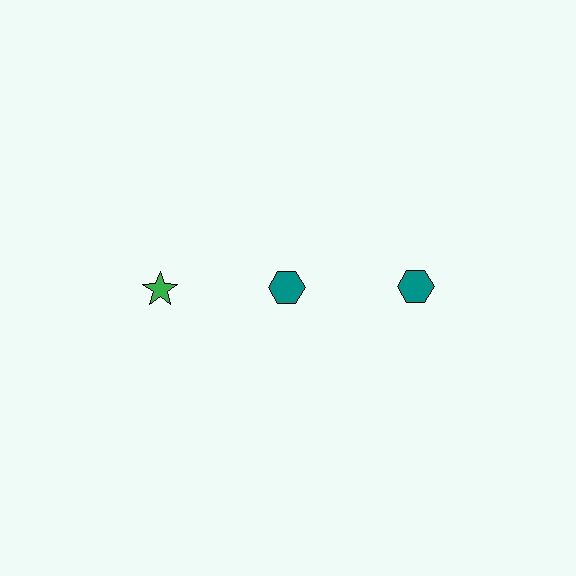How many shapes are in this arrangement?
There are 3 shapes arranged in a grid pattern.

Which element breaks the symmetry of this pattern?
The green star in the top row, leftmost column breaks the symmetry. All other shapes are teal hexagons.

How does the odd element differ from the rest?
It differs in both color (green instead of teal) and shape (star instead of hexagon).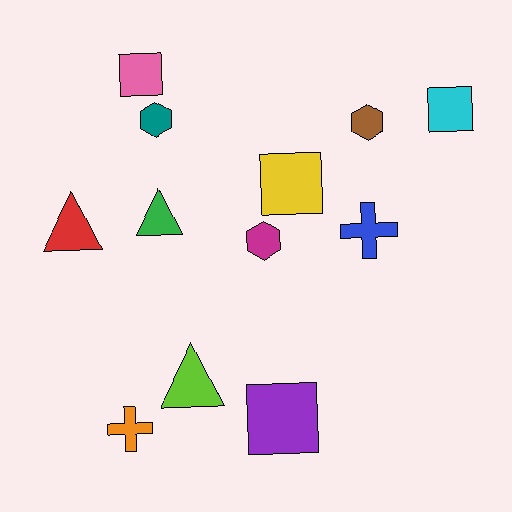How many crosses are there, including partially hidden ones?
There are 2 crosses.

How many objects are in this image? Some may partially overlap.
There are 12 objects.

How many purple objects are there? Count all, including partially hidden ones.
There is 1 purple object.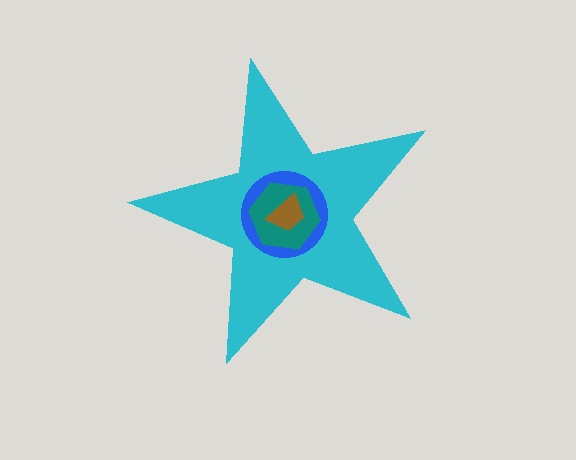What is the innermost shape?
The brown trapezoid.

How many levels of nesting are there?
4.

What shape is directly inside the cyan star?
The blue circle.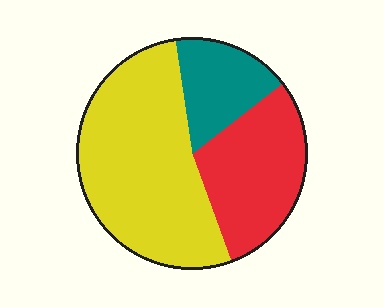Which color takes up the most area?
Yellow, at roughly 55%.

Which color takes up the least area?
Teal, at roughly 15%.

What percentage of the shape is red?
Red covers around 30% of the shape.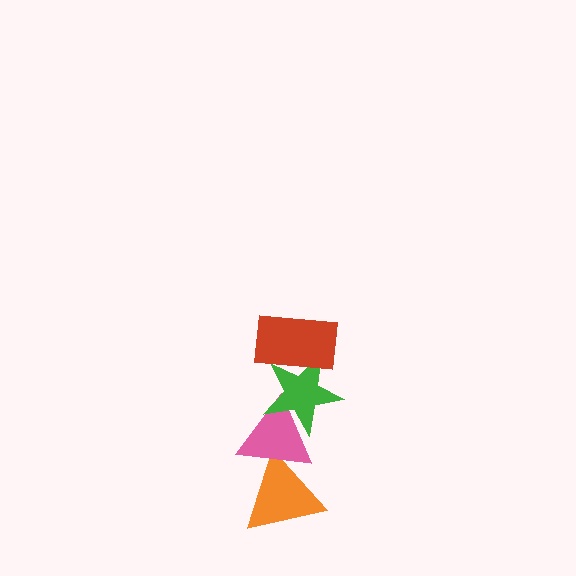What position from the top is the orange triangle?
The orange triangle is 4th from the top.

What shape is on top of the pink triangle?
The green star is on top of the pink triangle.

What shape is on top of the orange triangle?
The pink triangle is on top of the orange triangle.